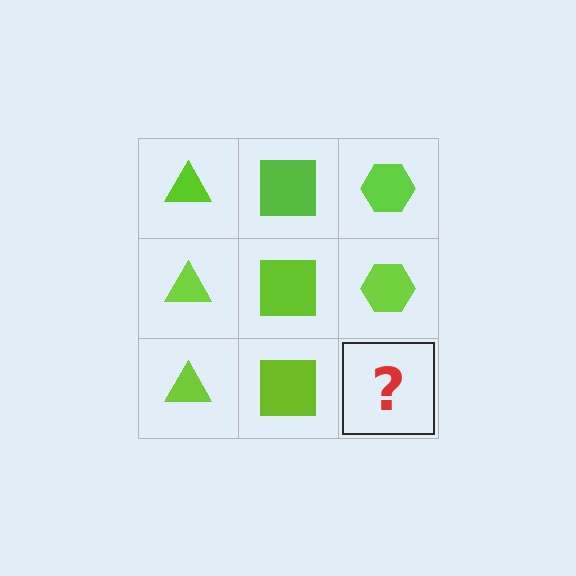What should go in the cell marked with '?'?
The missing cell should contain a lime hexagon.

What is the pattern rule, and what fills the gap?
The rule is that each column has a consistent shape. The gap should be filled with a lime hexagon.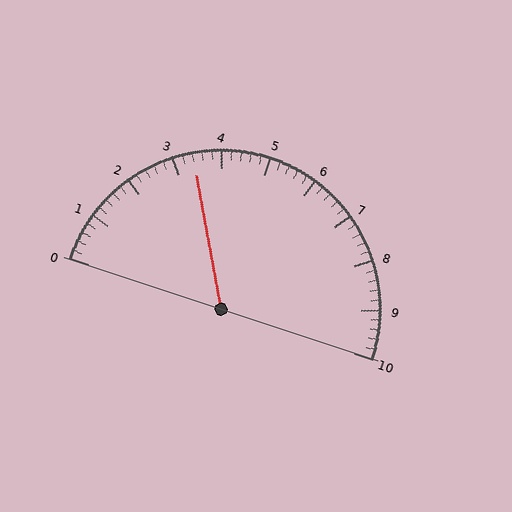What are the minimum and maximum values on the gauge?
The gauge ranges from 0 to 10.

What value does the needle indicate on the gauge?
The needle indicates approximately 3.4.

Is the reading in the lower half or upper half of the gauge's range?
The reading is in the lower half of the range (0 to 10).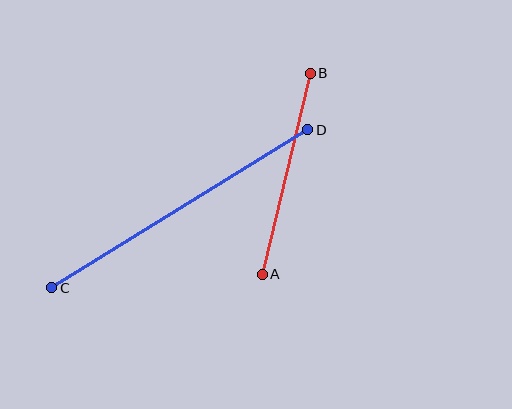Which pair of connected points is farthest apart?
Points C and D are farthest apart.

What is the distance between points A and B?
The distance is approximately 207 pixels.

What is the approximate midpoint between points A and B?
The midpoint is at approximately (286, 174) pixels.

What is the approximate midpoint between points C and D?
The midpoint is at approximately (180, 209) pixels.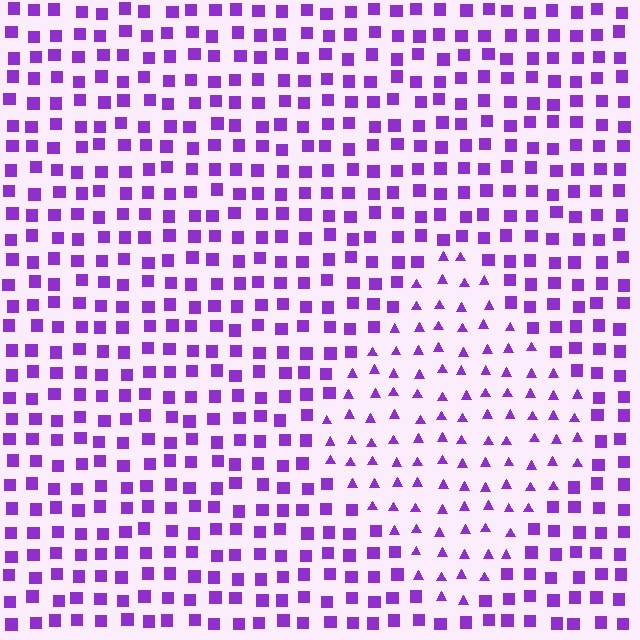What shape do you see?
I see a diamond.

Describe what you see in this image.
The image is filled with small purple elements arranged in a uniform grid. A diamond-shaped region contains triangles, while the surrounding area contains squares. The boundary is defined purely by the change in element shape.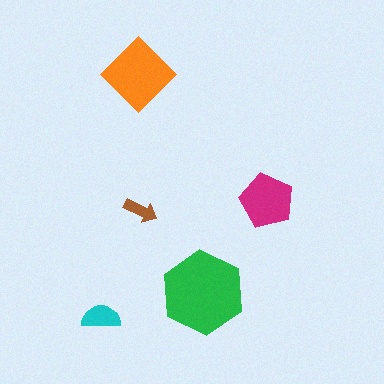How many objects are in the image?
There are 5 objects in the image.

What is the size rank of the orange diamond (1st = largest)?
2nd.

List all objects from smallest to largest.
The brown arrow, the cyan semicircle, the magenta pentagon, the orange diamond, the green hexagon.